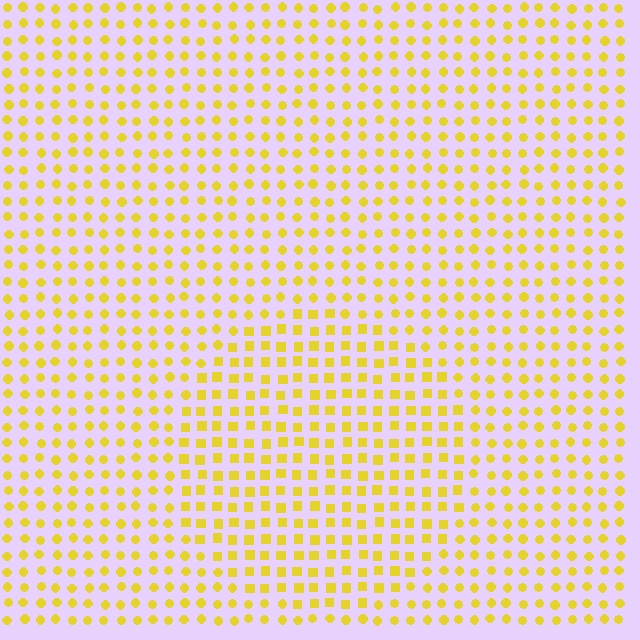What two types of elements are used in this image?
The image uses squares inside the circle region and circles outside it.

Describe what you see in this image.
The image is filled with small yellow elements arranged in a uniform grid. A circle-shaped region contains squares, while the surrounding area contains circles. The boundary is defined purely by the change in element shape.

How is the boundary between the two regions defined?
The boundary is defined by a change in element shape: squares inside vs. circles outside. All elements share the same color and spacing.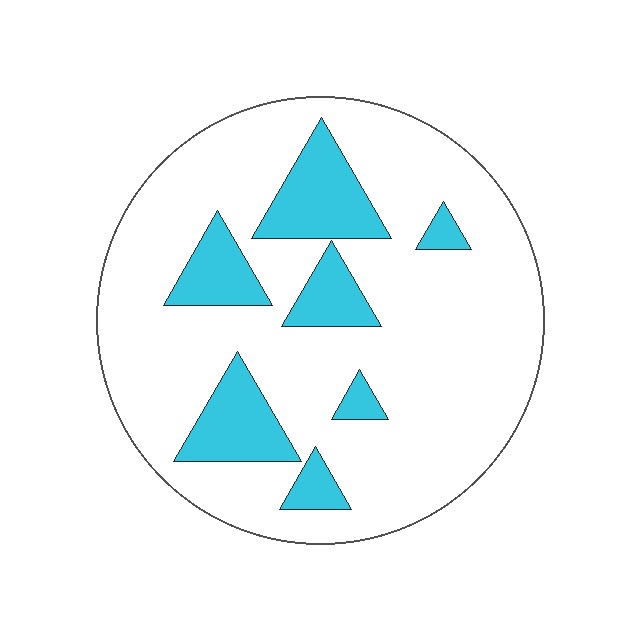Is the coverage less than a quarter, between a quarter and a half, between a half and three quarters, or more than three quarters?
Less than a quarter.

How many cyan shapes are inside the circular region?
7.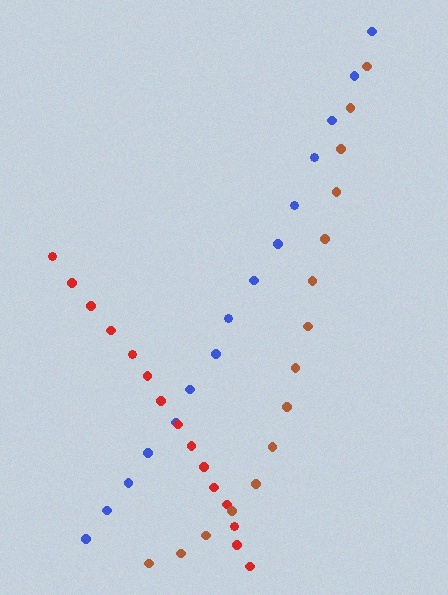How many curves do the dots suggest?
There are 3 distinct paths.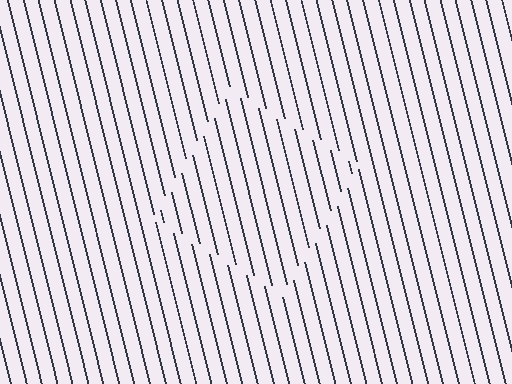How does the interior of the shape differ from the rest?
The interior of the shape contains the same grating, shifted by half a period — the contour is defined by the phase discontinuity where line-ends from the inner and outer gratings abut.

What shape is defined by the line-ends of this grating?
An illusory square. The interior of the shape contains the same grating, shifted by half a period — the contour is defined by the phase discontinuity where line-ends from the inner and outer gratings abut.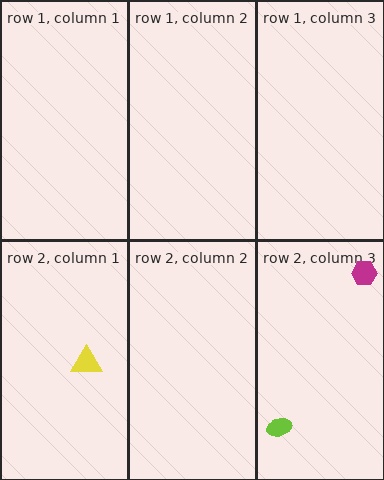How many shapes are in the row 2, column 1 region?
1.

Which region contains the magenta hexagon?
The row 2, column 3 region.